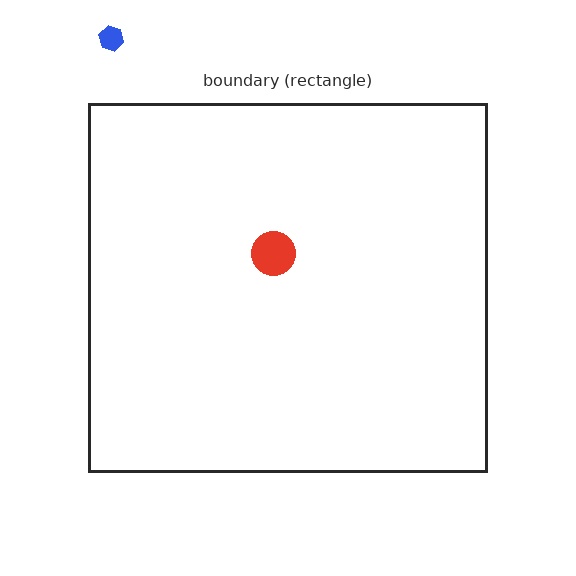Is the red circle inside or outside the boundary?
Inside.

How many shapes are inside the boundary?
1 inside, 1 outside.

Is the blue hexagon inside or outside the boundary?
Outside.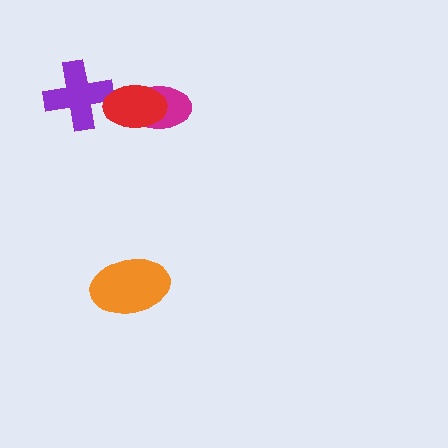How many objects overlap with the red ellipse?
2 objects overlap with the red ellipse.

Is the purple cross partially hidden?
Yes, it is partially covered by another shape.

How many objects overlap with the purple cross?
1 object overlaps with the purple cross.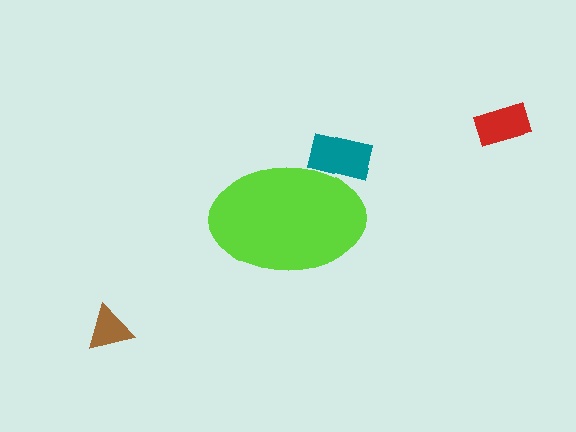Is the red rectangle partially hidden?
No, the red rectangle is fully visible.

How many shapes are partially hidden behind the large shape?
1 shape is partially hidden.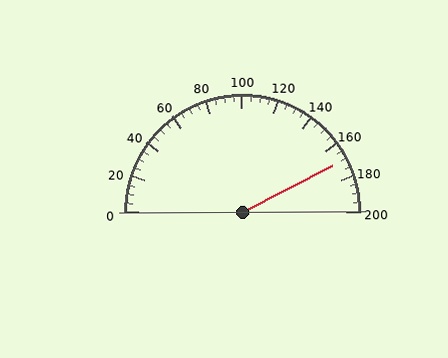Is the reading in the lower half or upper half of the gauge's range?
The reading is in the upper half of the range (0 to 200).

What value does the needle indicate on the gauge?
The needle indicates approximately 170.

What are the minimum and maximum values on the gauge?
The gauge ranges from 0 to 200.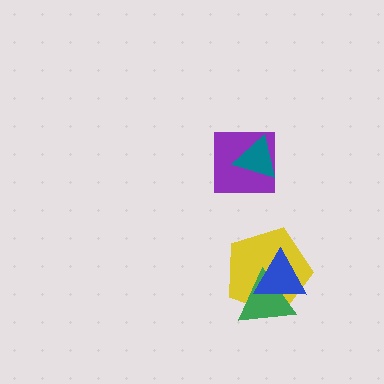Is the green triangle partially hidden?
Yes, it is partially covered by another shape.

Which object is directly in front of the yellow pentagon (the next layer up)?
The green triangle is directly in front of the yellow pentagon.